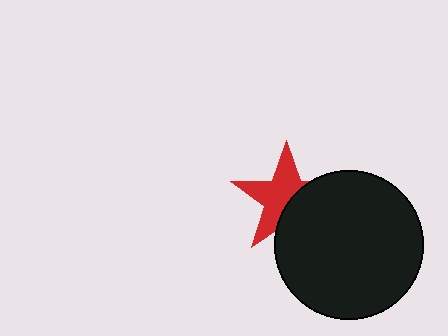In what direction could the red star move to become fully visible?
The red star could move toward the upper-left. That would shift it out from behind the black circle entirely.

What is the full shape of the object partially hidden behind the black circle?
The partially hidden object is a red star.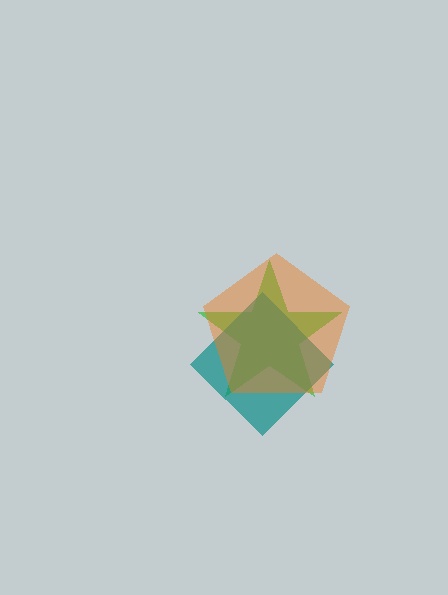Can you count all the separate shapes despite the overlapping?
Yes, there are 3 separate shapes.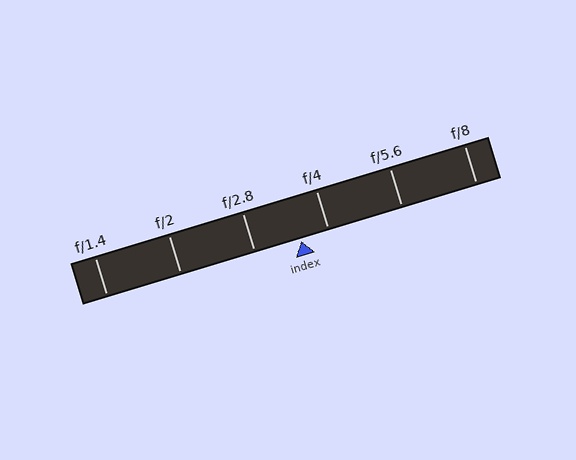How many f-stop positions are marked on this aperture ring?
There are 6 f-stop positions marked.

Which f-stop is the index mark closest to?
The index mark is closest to f/4.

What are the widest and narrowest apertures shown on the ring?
The widest aperture shown is f/1.4 and the narrowest is f/8.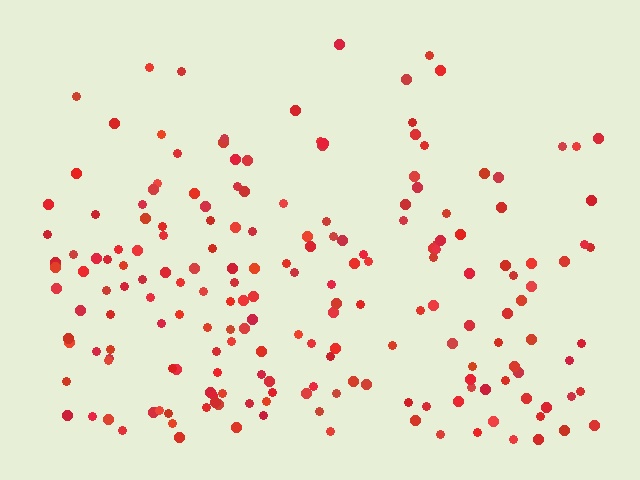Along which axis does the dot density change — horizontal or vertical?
Vertical.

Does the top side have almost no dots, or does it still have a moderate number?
Still a moderate number, just noticeably fewer than the bottom.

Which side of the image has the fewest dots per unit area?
The top.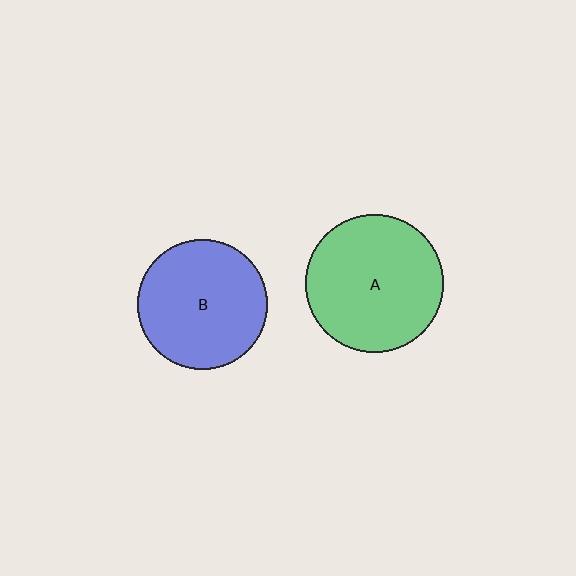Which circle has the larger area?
Circle A (green).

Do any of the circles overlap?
No, none of the circles overlap.